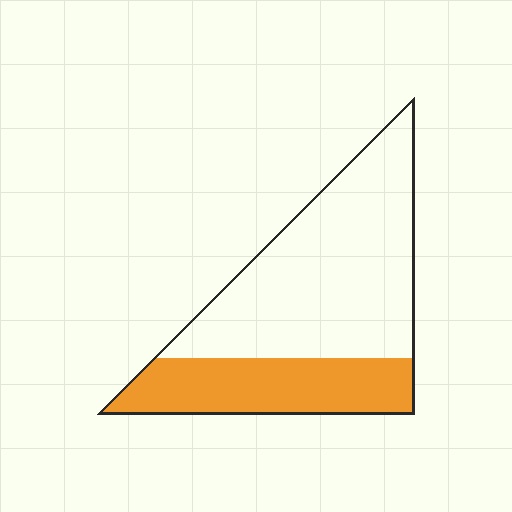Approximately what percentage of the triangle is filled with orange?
Approximately 35%.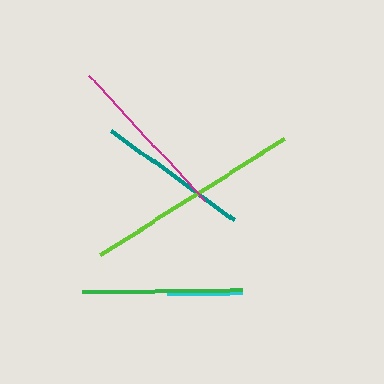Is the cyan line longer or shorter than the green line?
The green line is longer than the cyan line.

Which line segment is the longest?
The lime line is the longest at approximately 218 pixels.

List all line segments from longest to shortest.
From longest to shortest: lime, magenta, green, teal, cyan.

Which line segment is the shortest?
The cyan line is the shortest at approximately 75 pixels.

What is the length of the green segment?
The green segment is approximately 160 pixels long.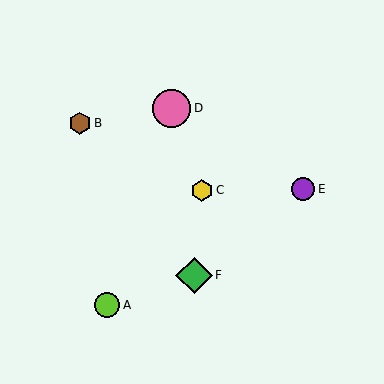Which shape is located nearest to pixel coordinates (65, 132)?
The brown hexagon (labeled B) at (80, 123) is nearest to that location.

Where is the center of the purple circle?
The center of the purple circle is at (303, 189).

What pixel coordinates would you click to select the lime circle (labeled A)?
Click at (107, 305) to select the lime circle A.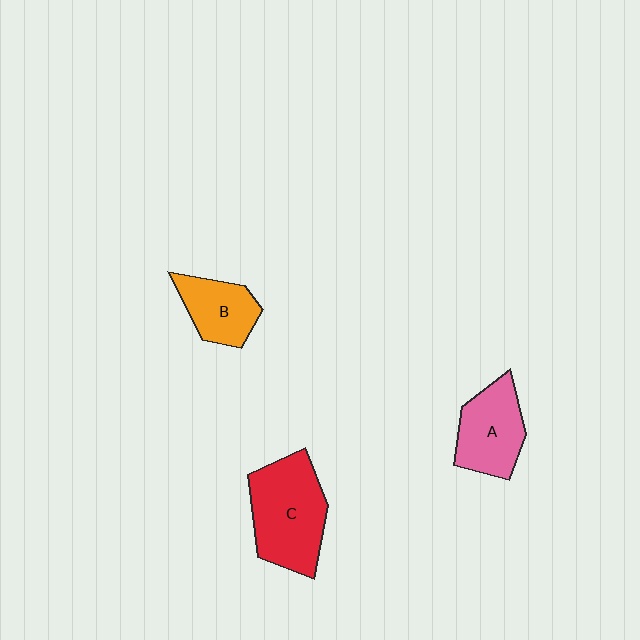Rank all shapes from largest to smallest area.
From largest to smallest: C (red), A (pink), B (orange).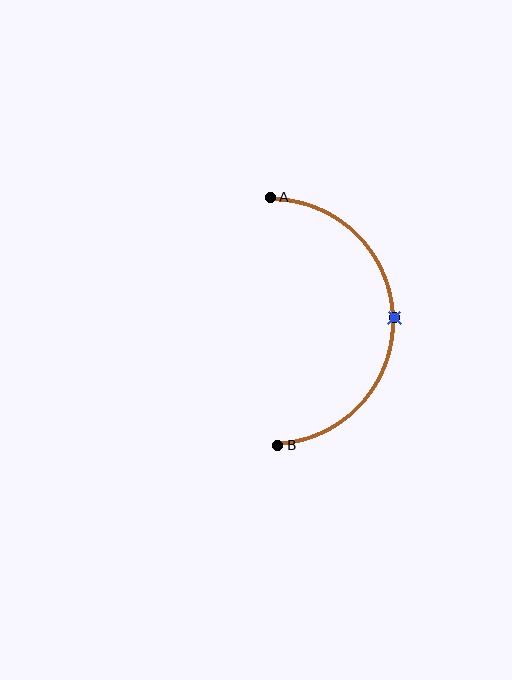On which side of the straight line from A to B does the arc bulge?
The arc bulges to the right of the straight line connecting A and B.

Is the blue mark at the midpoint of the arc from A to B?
Yes. The blue mark lies on the arc at equal arc-length from both A and B — it is the arc midpoint.